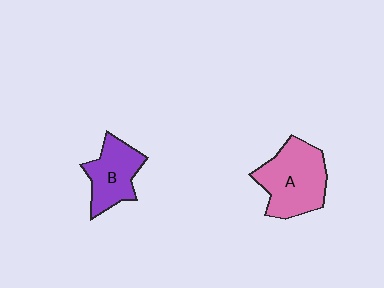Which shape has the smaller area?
Shape B (purple).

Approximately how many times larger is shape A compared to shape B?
Approximately 1.4 times.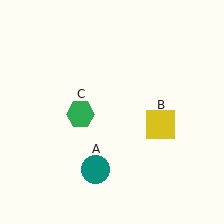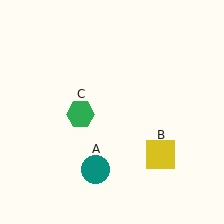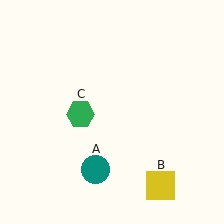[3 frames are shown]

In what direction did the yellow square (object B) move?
The yellow square (object B) moved down.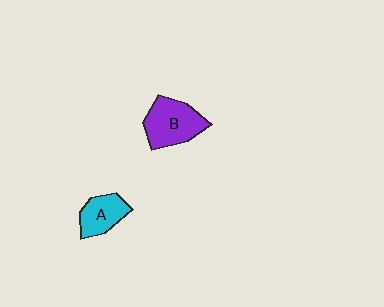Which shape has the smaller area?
Shape A (cyan).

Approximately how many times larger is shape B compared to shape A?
Approximately 1.5 times.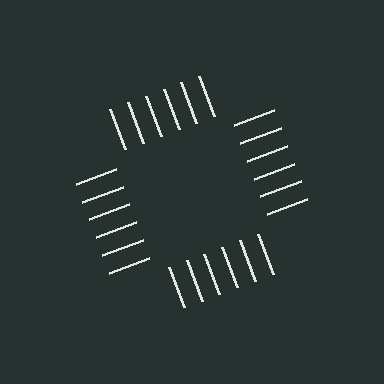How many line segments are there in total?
24 — 6 along each of the 4 edges.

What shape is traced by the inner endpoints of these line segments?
An illusory square — the line segments terminate on its edges but no continuous stroke is drawn.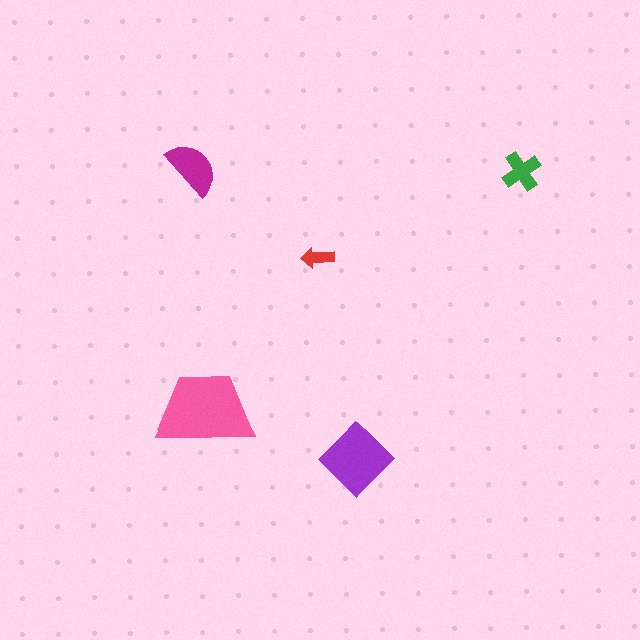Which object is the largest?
The pink trapezoid.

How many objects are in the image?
There are 5 objects in the image.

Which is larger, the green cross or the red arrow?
The green cross.